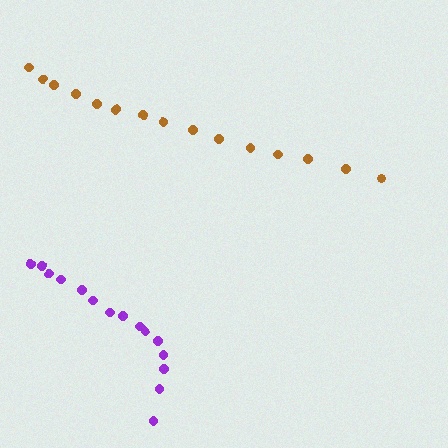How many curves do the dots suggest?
There are 2 distinct paths.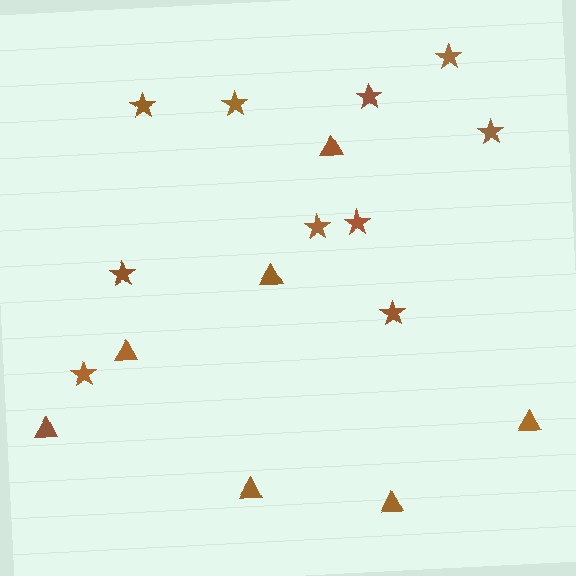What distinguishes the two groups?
There are 2 groups: one group of triangles (7) and one group of stars (10).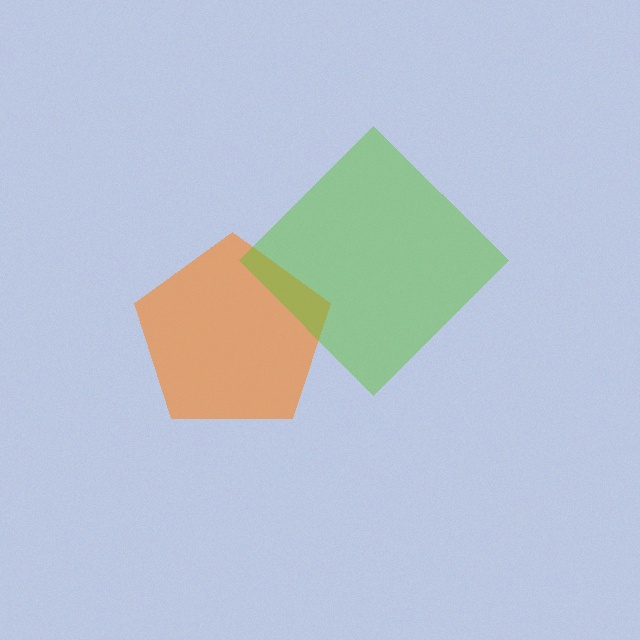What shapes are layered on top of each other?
The layered shapes are: an orange pentagon, a lime diamond.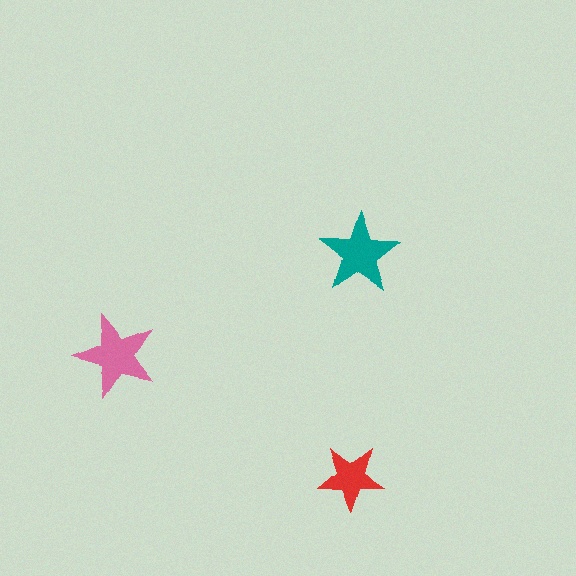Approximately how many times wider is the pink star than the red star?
About 1.5 times wider.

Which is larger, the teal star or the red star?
The teal one.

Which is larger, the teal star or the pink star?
The pink one.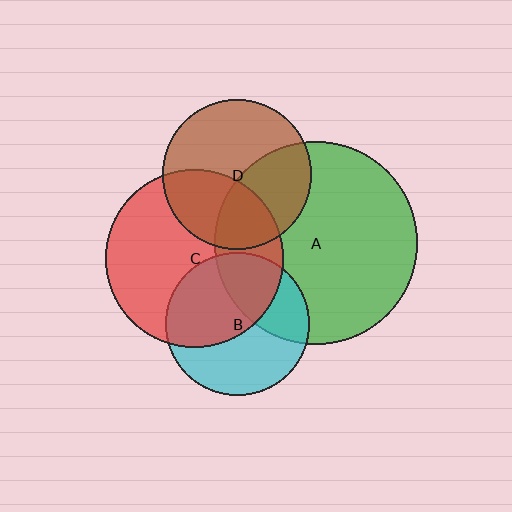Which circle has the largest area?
Circle A (green).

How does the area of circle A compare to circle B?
Approximately 2.0 times.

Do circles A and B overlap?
Yes.